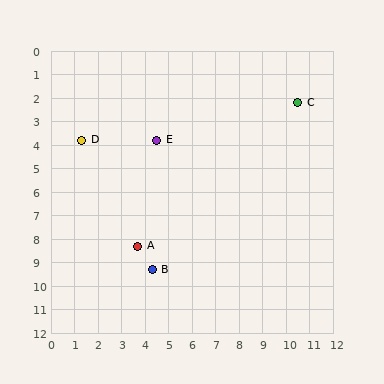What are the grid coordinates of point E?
Point E is at approximately (4.5, 3.8).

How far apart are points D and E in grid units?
Points D and E are about 3.2 grid units apart.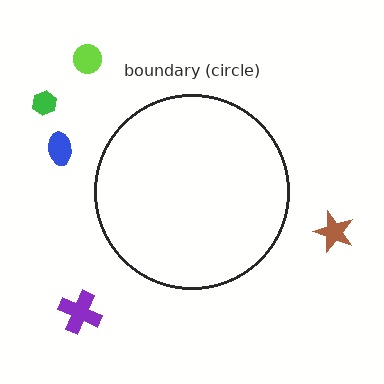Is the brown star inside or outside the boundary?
Outside.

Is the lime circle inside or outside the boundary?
Outside.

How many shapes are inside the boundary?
0 inside, 5 outside.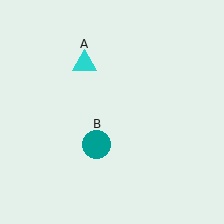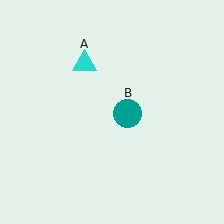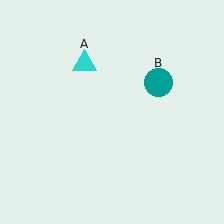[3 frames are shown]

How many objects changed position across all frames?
1 object changed position: teal circle (object B).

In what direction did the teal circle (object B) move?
The teal circle (object B) moved up and to the right.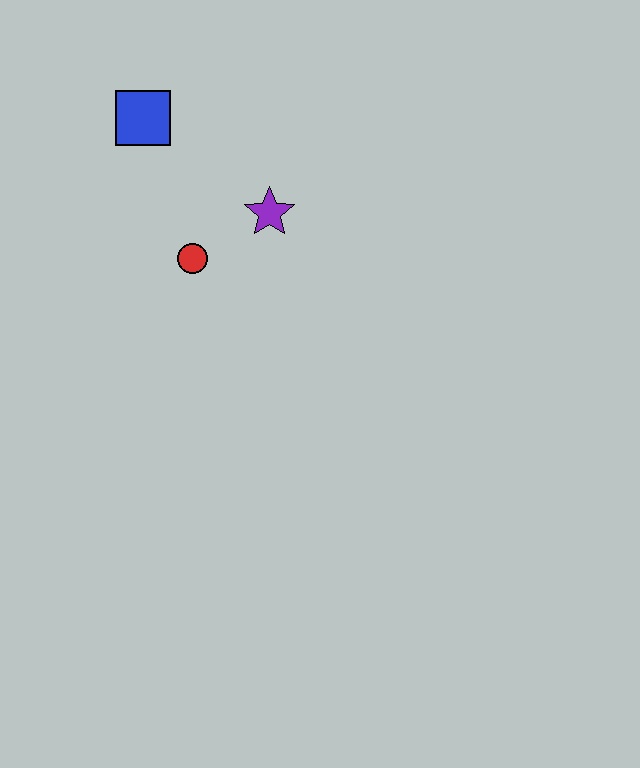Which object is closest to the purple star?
The red circle is closest to the purple star.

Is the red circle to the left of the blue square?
No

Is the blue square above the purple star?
Yes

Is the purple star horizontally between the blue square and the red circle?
No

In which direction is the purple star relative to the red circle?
The purple star is to the right of the red circle.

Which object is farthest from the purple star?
The blue square is farthest from the purple star.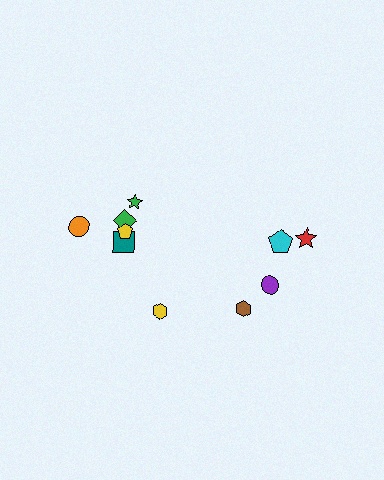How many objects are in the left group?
There are 6 objects.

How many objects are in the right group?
There are 4 objects.